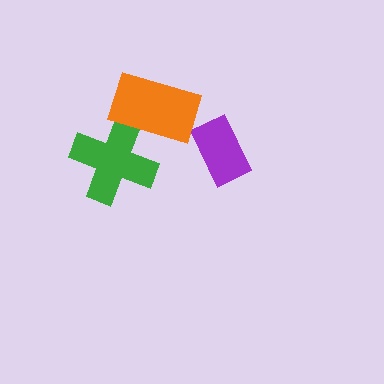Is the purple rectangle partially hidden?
No, no other shape covers it.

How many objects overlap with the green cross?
1 object overlaps with the green cross.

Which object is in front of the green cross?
The orange rectangle is in front of the green cross.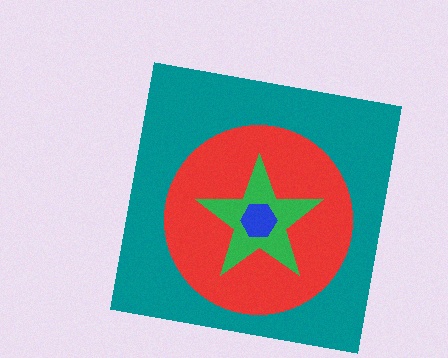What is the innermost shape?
The blue hexagon.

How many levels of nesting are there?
4.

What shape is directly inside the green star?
The blue hexagon.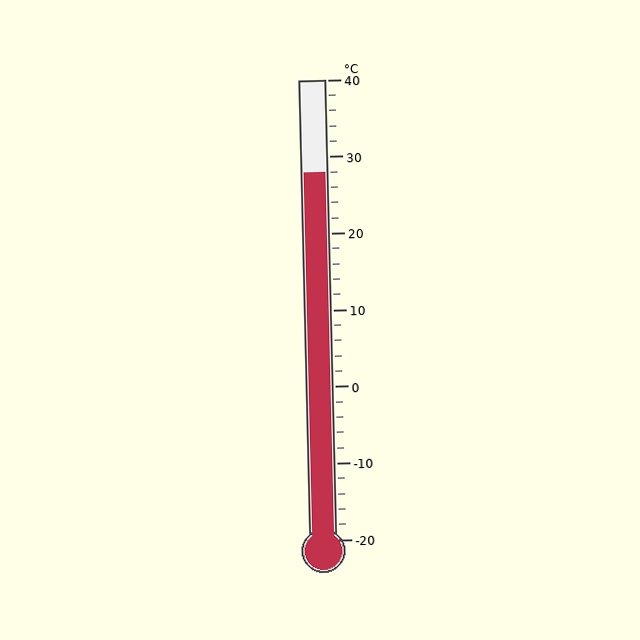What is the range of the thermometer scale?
The thermometer scale ranges from -20°C to 40°C.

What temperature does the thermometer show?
The thermometer shows approximately 28°C.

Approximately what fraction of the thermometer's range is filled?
The thermometer is filled to approximately 80% of its range.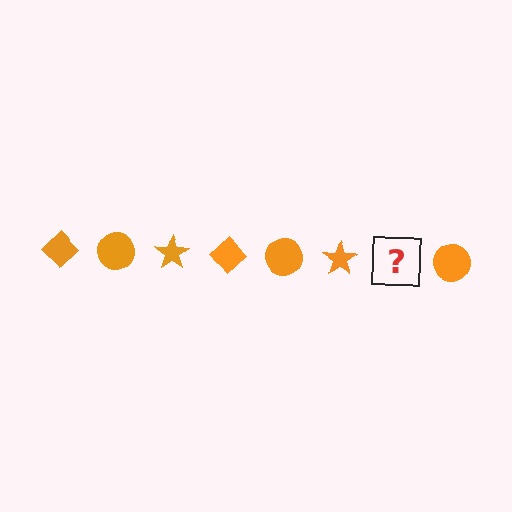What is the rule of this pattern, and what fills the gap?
The rule is that the pattern cycles through diamond, circle, star shapes in orange. The gap should be filled with an orange diamond.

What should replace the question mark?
The question mark should be replaced with an orange diamond.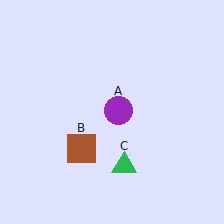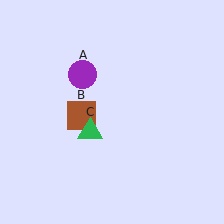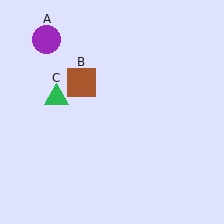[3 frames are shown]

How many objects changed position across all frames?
3 objects changed position: purple circle (object A), brown square (object B), green triangle (object C).